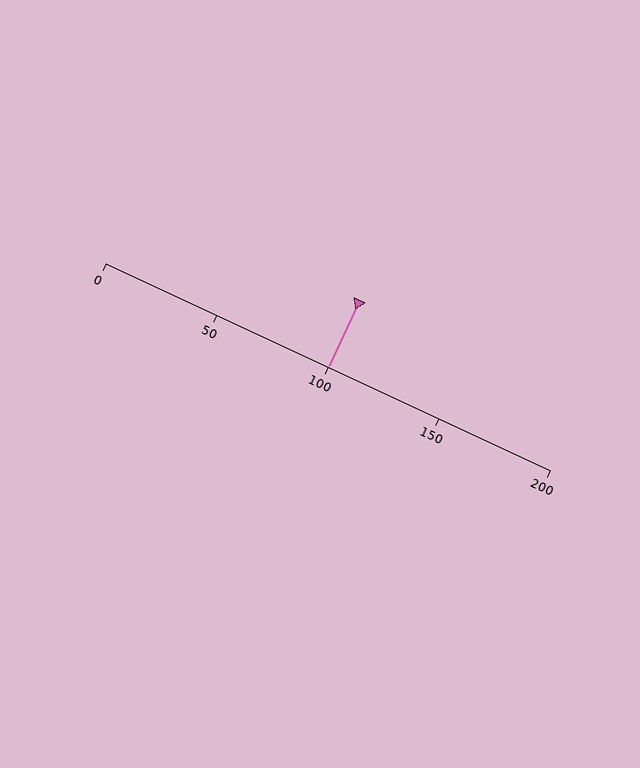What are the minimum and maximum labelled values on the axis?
The axis runs from 0 to 200.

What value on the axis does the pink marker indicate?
The marker indicates approximately 100.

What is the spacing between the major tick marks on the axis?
The major ticks are spaced 50 apart.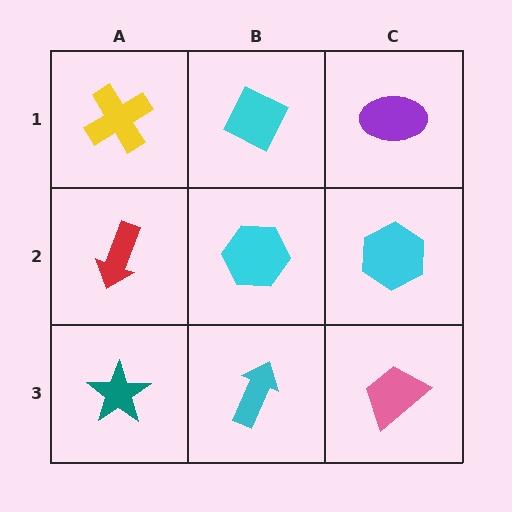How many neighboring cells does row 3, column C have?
2.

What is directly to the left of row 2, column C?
A cyan hexagon.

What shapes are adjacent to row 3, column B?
A cyan hexagon (row 2, column B), a teal star (row 3, column A), a pink trapezoid (row 3, column C).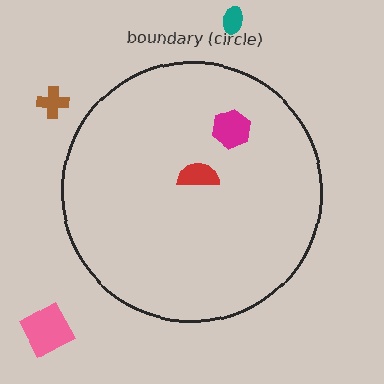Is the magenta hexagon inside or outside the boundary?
Inside.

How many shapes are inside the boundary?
2 inside, 3 outside.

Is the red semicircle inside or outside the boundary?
Inside.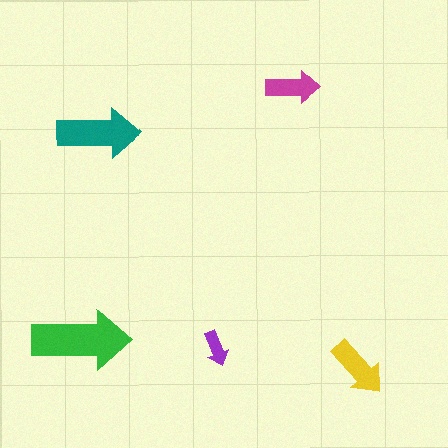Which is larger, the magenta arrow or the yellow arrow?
The yellow one.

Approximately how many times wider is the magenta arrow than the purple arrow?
About 1.5 times wider.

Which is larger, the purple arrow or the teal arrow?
The teal one.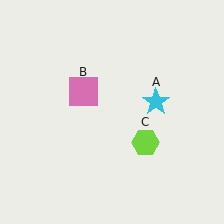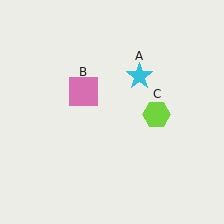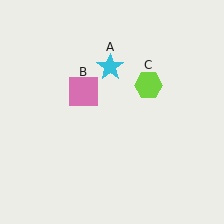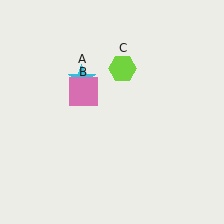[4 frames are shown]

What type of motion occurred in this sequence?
The cyan star (object A), lime hexagon (object C) rotated counterclockwise around the center of the scene.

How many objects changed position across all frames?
2 objects changed position: cyan star (object A), lime hexagon (object C).